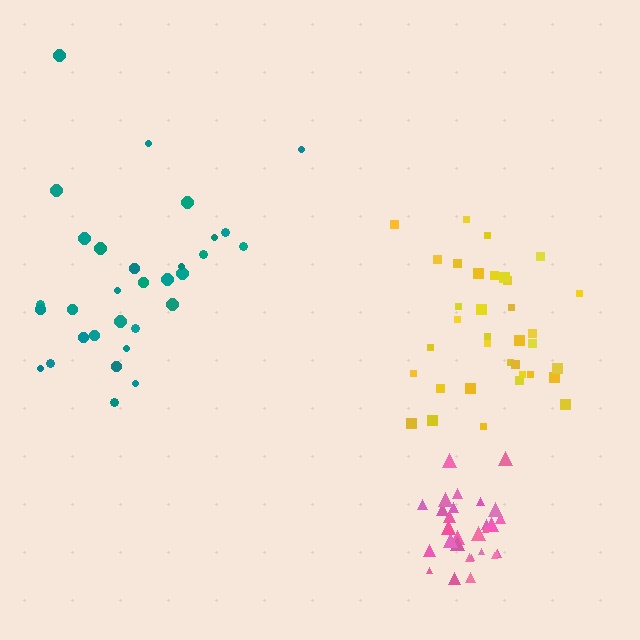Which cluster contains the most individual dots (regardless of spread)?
Yellow (35).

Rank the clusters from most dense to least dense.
pink, yellow, teal.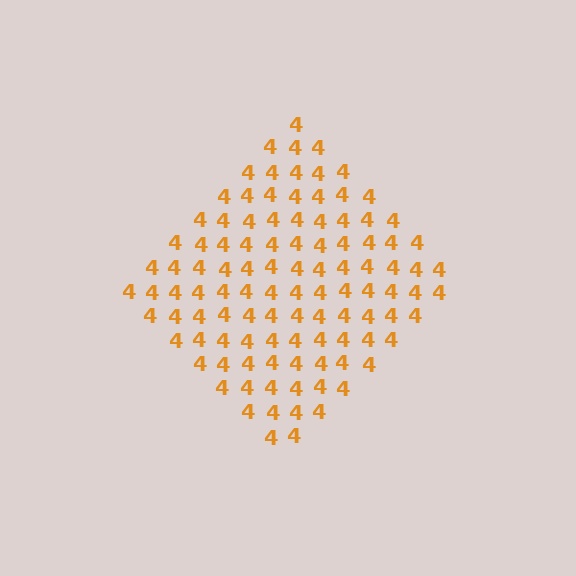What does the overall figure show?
The overall figure shows a diamond.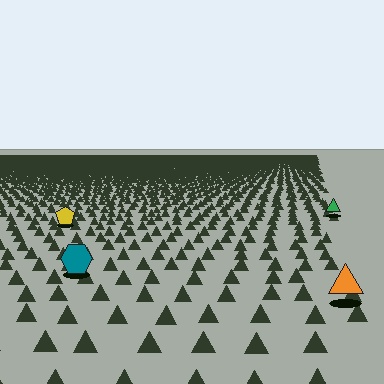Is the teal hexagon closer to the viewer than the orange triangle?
No. The orange triangle is closer — you can tell from the texture gradient: the ground texture is coarser near it.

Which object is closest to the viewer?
The orange triangle is closest. The texture marks near it are larger and more spread out.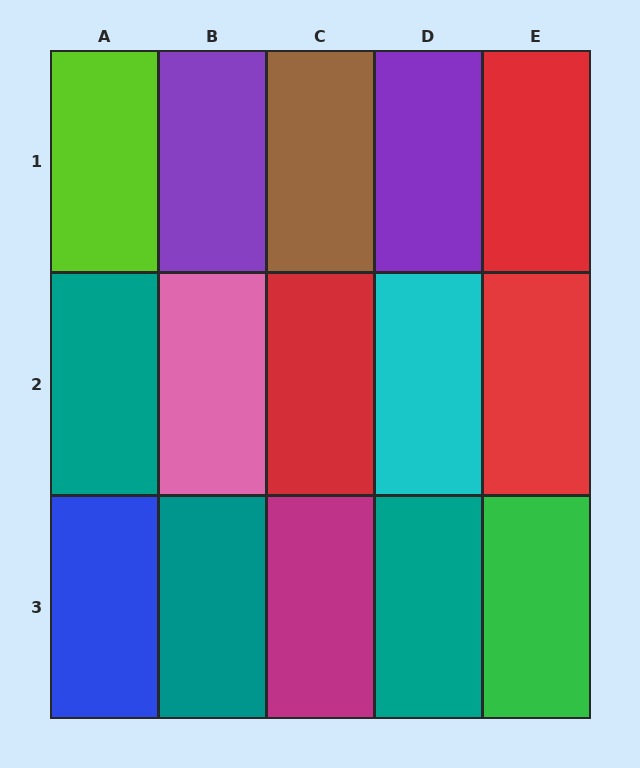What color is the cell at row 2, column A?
Teal.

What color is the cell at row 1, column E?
Red.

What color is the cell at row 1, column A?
Lime.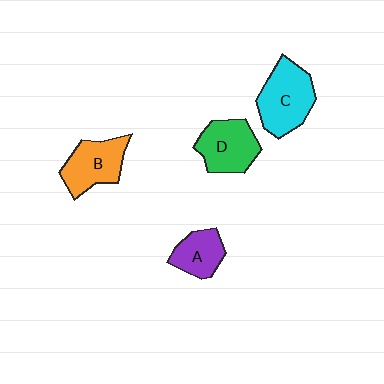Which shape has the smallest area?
Shape A (purple).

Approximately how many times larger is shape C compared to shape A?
Approximately 1.6 times.